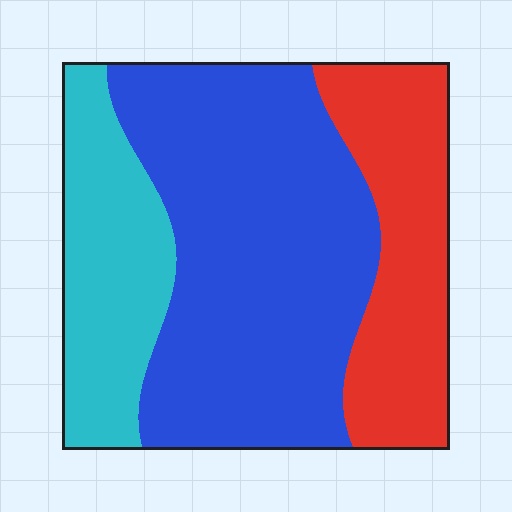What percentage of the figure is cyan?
Cyan takes up less than a quarter of the figure.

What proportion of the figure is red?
Red covers around 25% of the figure.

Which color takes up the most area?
Blue, at roughly 55%.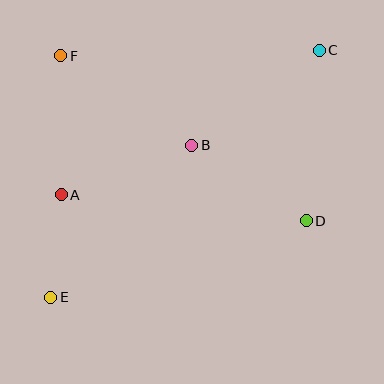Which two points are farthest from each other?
Points C and E are farthest from each other.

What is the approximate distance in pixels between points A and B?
The distance between A and B is approximately 139 pixels.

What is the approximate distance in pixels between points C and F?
The distance between C and F is approximately 258 pixels.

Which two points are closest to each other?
Points A and E are closest to each other.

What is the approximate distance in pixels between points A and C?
The distance between A and C is approximately 296 pixels.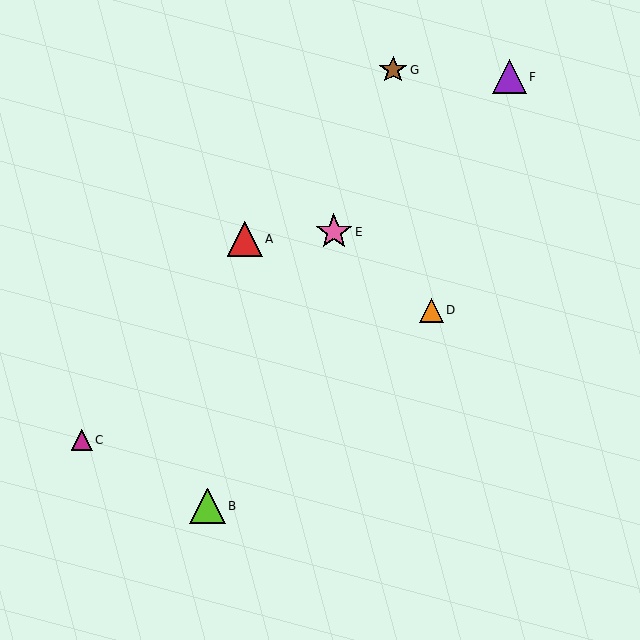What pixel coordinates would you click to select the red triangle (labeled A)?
Click at (245, 239) to select the red triangle A.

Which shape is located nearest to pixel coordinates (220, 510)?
The lime triangle (labeled B) at (207, 506) is nearest to that location.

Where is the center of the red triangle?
The center of the red triangle is at (245, 239).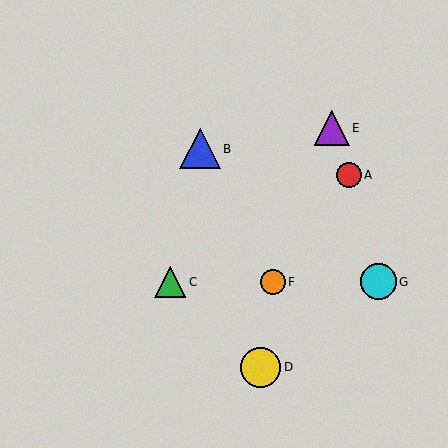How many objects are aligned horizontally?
3 objects (C, F, G) are aligned horizontally.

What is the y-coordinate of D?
Object D is at y≈367.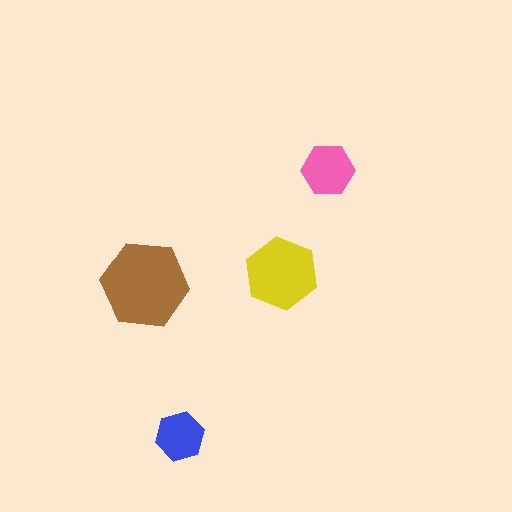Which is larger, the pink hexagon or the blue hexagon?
The pink one.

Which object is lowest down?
The blue hexagon is bottommost.